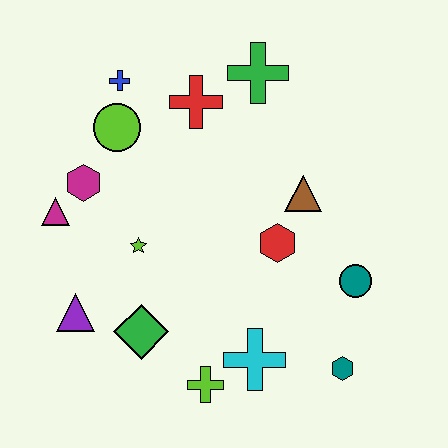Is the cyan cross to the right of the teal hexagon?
No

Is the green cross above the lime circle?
Yes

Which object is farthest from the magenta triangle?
The teal hexagon is farthest from the magenta triangle.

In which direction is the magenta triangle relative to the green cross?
The magenta triangle is to the left of the green cross.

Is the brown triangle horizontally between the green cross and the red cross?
No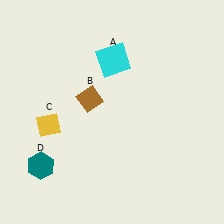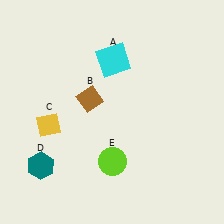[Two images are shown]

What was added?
A lime circle (E) was added in Image 2.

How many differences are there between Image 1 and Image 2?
There is 1 difference between the two images.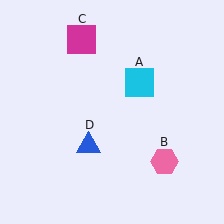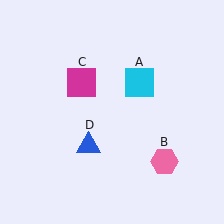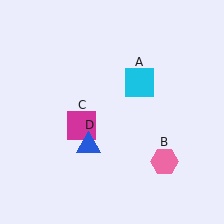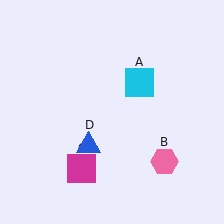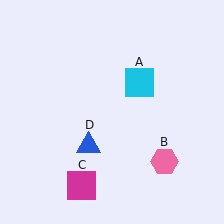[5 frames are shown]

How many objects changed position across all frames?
1 object changed position: magenta square (object C).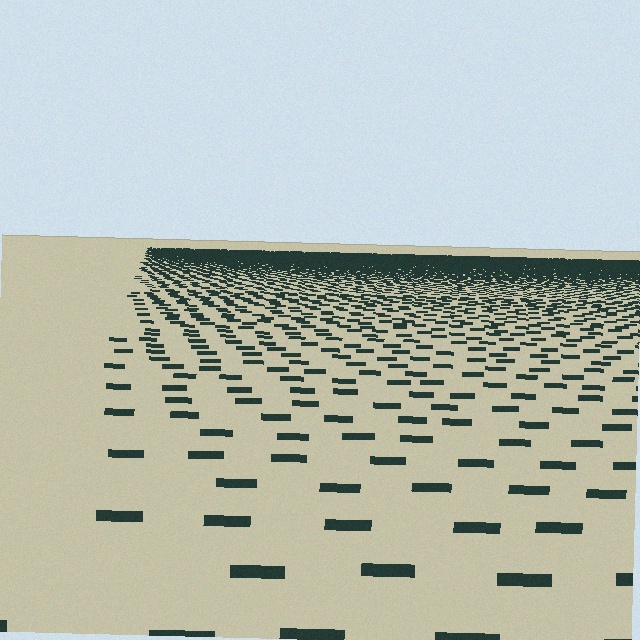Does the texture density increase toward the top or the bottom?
Density increases toward the top.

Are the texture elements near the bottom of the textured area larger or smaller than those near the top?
Larger. Near the bottom, elements are closer to the viewer and appear at a bigger on-screen size.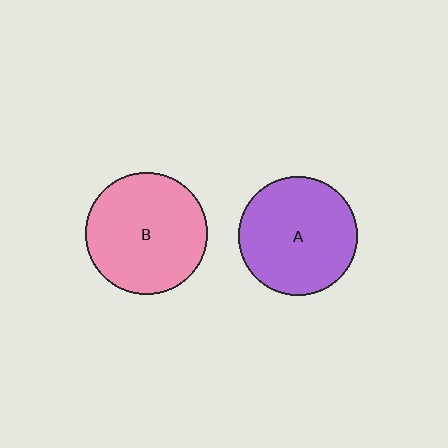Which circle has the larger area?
Circle B (pink).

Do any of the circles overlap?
No, none of the circles overlap.